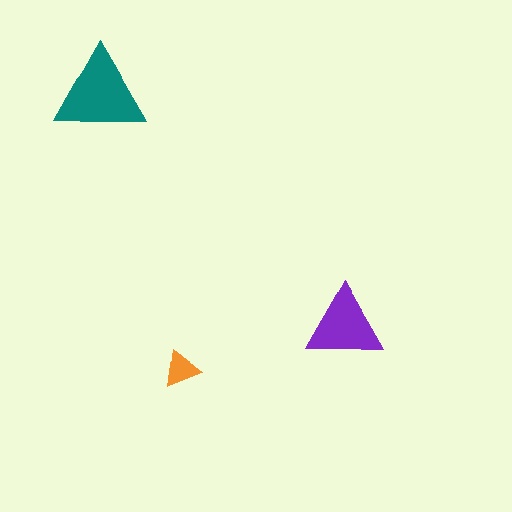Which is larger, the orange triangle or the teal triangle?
The teal one.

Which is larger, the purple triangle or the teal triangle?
The teal one.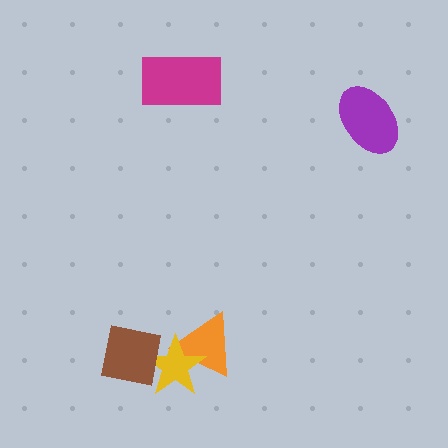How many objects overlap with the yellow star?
2 objects overlap with the yellow star.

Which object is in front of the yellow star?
The brown square is in front of the yellow star.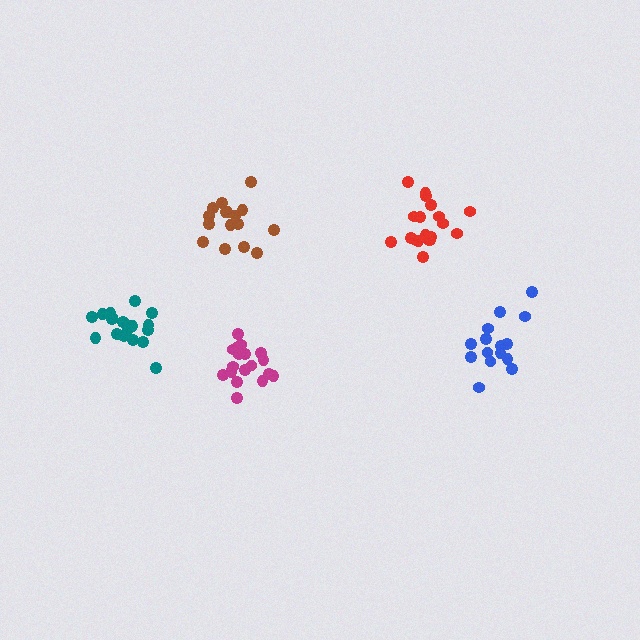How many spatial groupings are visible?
There are 5 spatial groupings.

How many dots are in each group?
Group 1: 20 dots, Group 2: 19 dots, Group 3: 15 dots, Group 4: 18 dots, Group 5: 16 dots (88 total).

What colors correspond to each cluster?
The clusters are colored: teal, red, blue, magenta, brown.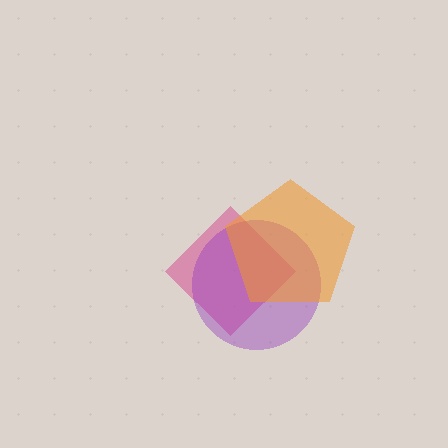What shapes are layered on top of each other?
The layered shapes are: a pink diamond, a purple circle, an orange pentagon.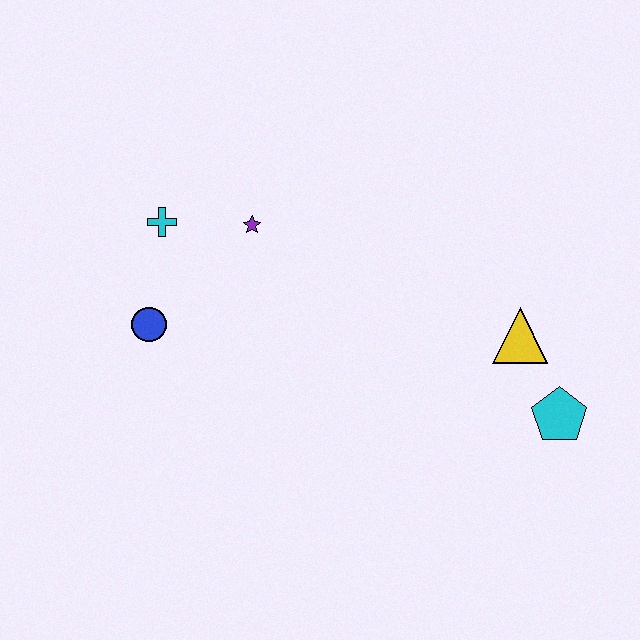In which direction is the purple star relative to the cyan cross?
The purple star is to the right of the cyan cross.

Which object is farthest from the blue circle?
The cyan pentagon is farthest from the blue circle.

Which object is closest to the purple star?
The cyan cross is closest to the purple star.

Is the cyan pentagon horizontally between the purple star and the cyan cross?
No